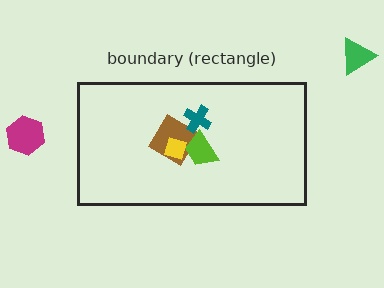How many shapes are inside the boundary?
4 inside, 2 outside.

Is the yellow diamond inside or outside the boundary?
Inside.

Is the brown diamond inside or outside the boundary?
Inside.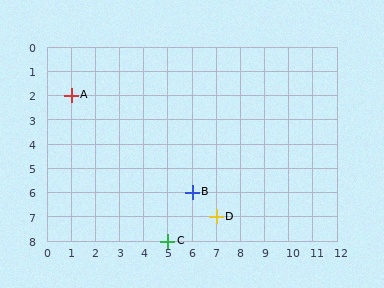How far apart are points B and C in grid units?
Points B and C are 1 column and 2 rows apart (about 2.2 grid units diagonally).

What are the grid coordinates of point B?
Point B is at grid coordinates (6, 6).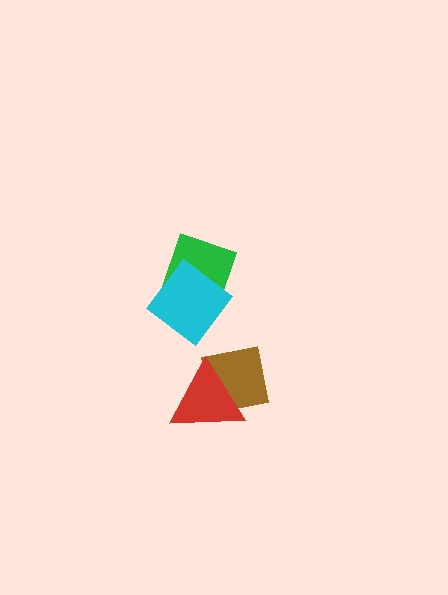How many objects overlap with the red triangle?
1 object overlaps with the red triangle.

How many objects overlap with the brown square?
1 object overlaps with the brown square.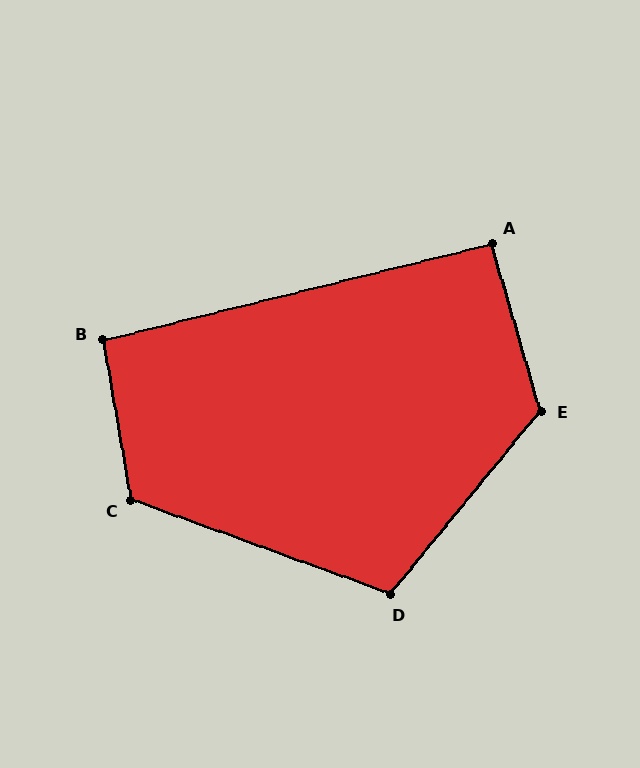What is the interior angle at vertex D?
Approximately 109 degrees (obtuse).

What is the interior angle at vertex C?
Approximately 120 degrees (obtuse).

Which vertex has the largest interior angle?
E, at approximately 125 degrees.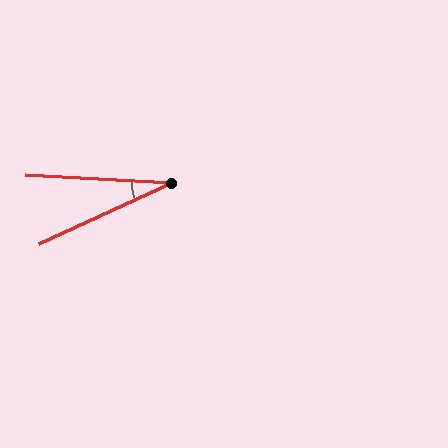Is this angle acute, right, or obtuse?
It is acute.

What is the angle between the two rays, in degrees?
Approximately 28 degrees.